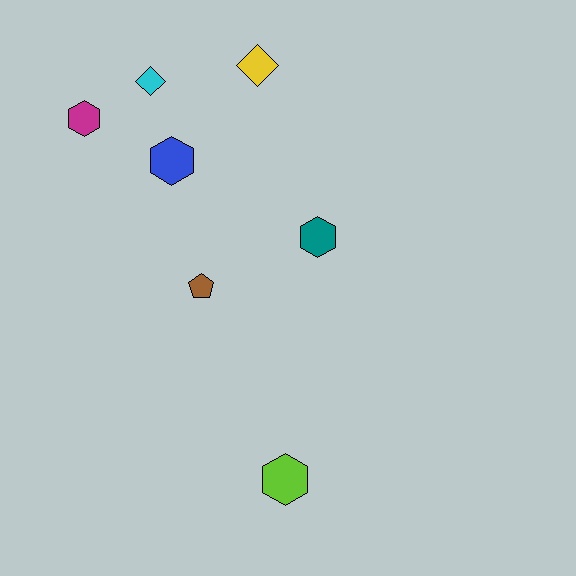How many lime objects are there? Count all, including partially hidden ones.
There is 1 lime object.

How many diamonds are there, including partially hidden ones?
There are 2 diamonds.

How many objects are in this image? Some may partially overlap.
There are 7 objects.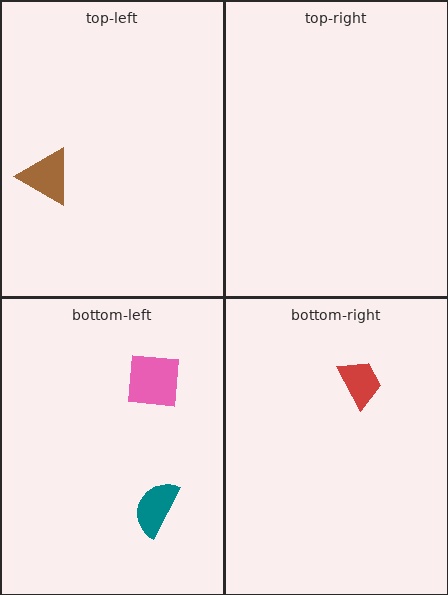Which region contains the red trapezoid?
The bottom-right region.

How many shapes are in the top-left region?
1.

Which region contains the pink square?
The bottom-left region.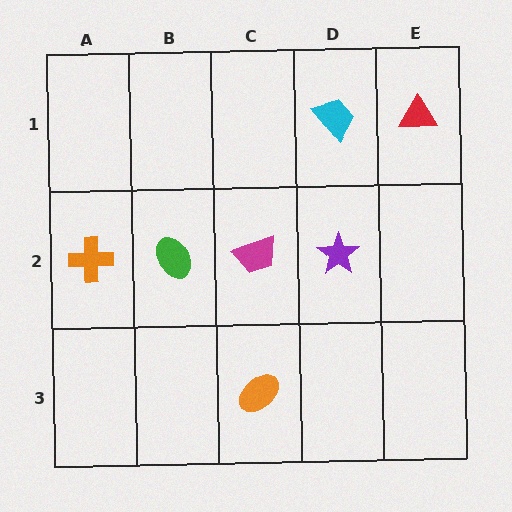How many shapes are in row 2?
4 shapes.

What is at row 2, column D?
A purple star.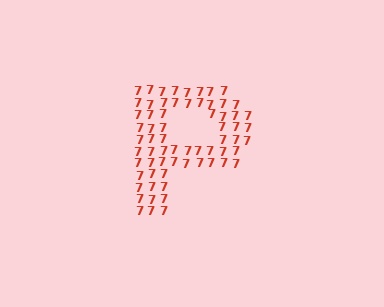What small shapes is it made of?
It is made of small digit 7's.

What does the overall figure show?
The overall figure shows the letter P.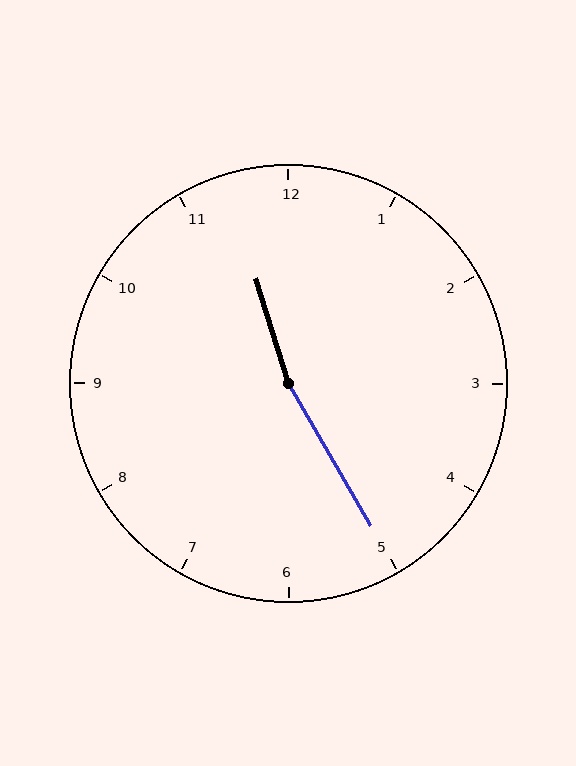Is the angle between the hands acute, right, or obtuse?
It is obtuse.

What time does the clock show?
11:25.